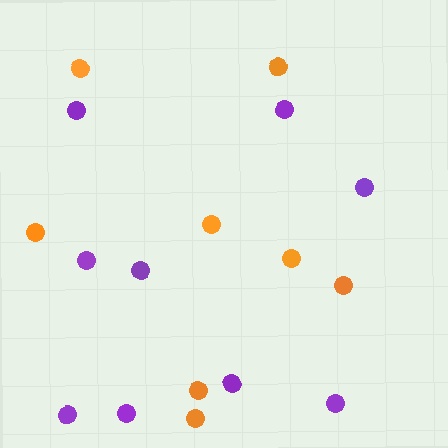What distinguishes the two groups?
There are 2 groups: one group of purple circles (9) and one group of orange circles (8).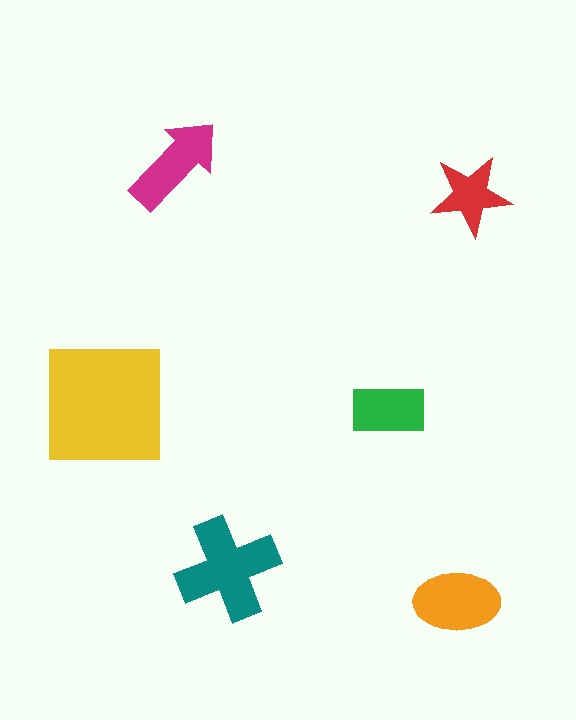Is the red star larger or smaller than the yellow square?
Smaller.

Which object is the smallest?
The red star.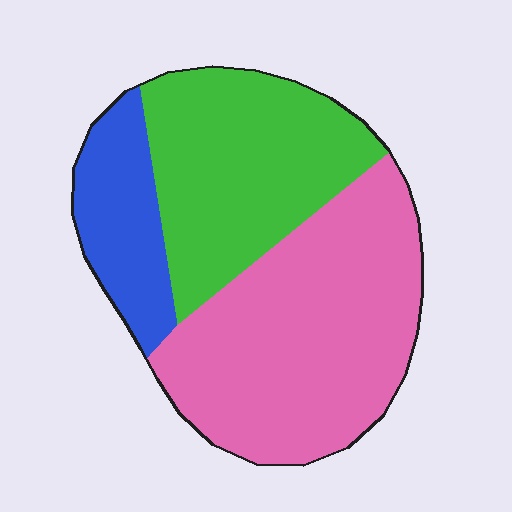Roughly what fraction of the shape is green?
Green covers around 35% of the shape.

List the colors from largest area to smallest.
From largest to smallest: pink, green, blue.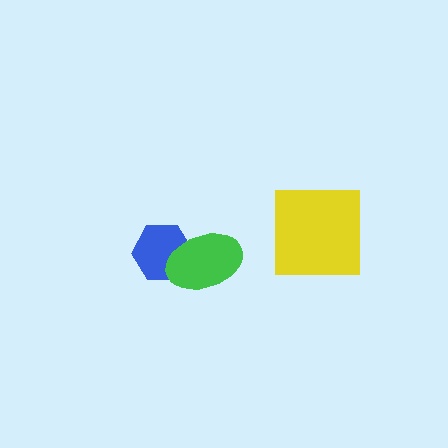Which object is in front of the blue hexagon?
The green ellipse is in front of the blue hexagon.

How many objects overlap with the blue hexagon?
1 object overlaps with the blue hexagon.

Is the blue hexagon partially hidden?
Yes, it is partially covered by another shape.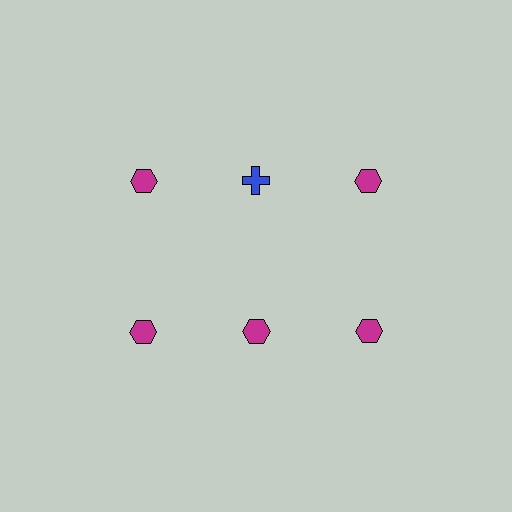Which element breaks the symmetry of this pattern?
The blue cross in the top row, second from left column breaks the symmetry. All other shapes are magenta hexagons.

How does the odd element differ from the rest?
It differs in both color (blue instead of magenta) and shape (cross instead of hexagon).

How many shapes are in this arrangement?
There are 6 shapes arranged in a grid pattern.